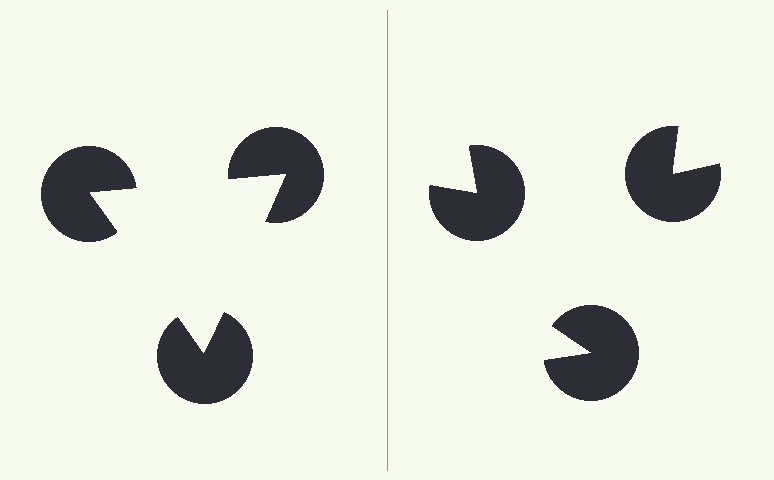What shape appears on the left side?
An illusory triangle.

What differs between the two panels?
The pac-man discs are positioned identically on both sides; only the wedge orientations differ. On the left they align to a triangle; on the right they are misaligned.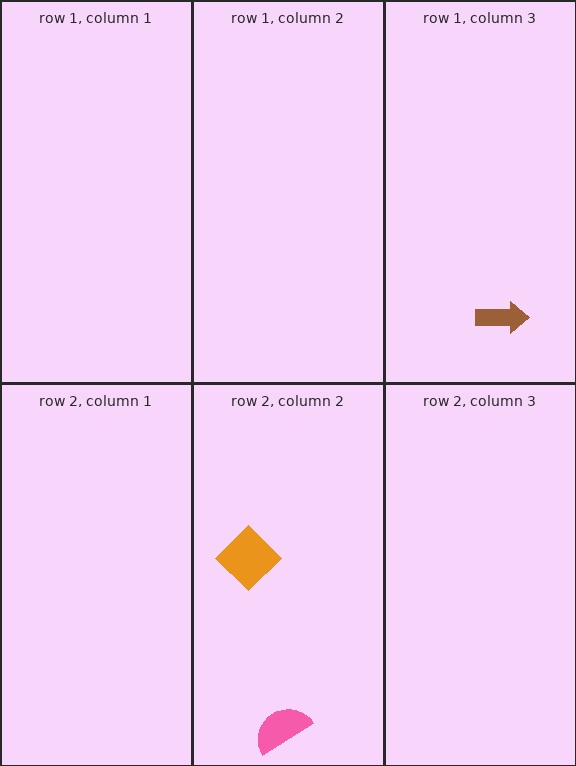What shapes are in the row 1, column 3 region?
The brown arrow.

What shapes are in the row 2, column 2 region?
The pink semicircle, the orange diamond.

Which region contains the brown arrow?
The row 1, column 3 region.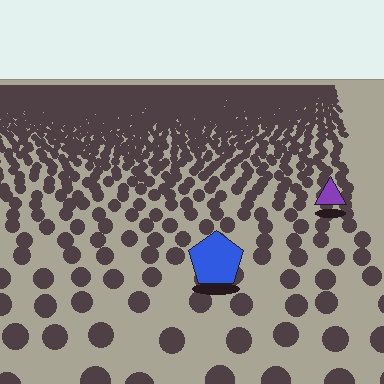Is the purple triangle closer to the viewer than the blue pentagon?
No. The blue pentagon is closer — you can tell from the texture gradient: the ground texture is coarser near it.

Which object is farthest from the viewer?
The purple triangle is farthest from the viewer. It appears smaller and the ground texture around it is denser.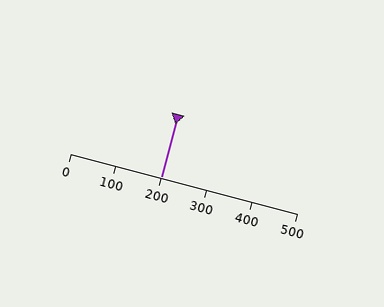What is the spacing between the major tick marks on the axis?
The major ticks are spaced 100 apart.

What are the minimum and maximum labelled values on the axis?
The axis runs from 0 to 500.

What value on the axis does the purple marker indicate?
The marker indicates approximately 200.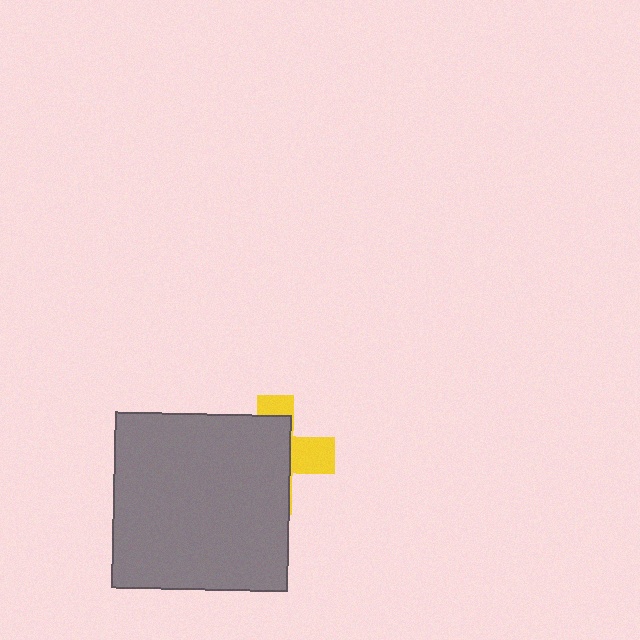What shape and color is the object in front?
The object in front is a gray square.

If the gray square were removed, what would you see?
You would see the complete yellow cross.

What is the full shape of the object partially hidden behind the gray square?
The partially hidden object is a yellow cross.